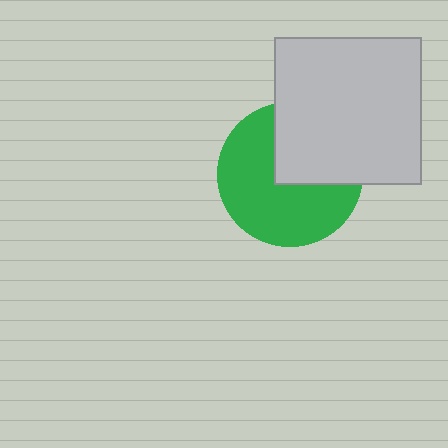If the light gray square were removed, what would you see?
You would see the complete green circle.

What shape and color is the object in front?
The object in front is a light gray square.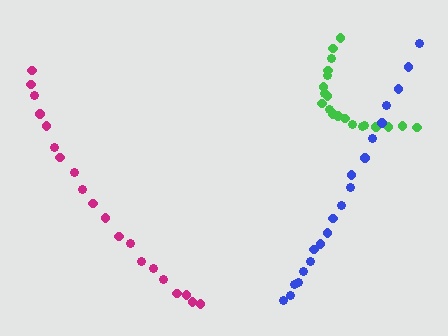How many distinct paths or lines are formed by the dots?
There are 3 distinct paths.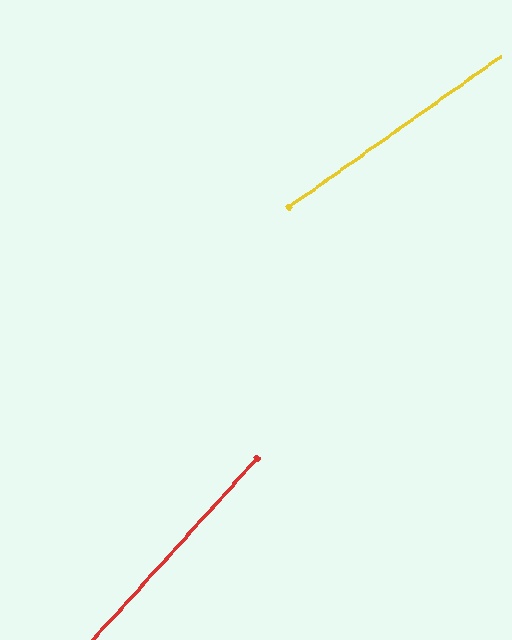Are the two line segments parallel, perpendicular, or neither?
Neither parallel nor perpendicular — they differ by about 12°.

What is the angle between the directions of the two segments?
Approximately 12 degrees.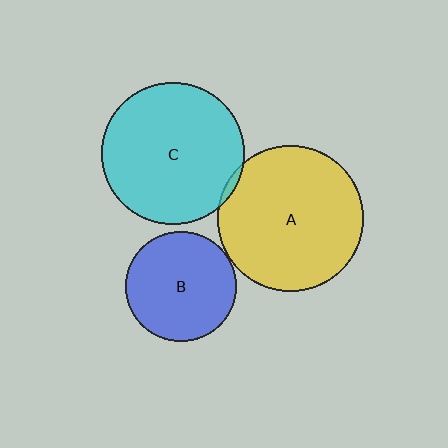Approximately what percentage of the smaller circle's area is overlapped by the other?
Approximately 5%.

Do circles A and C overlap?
Yes.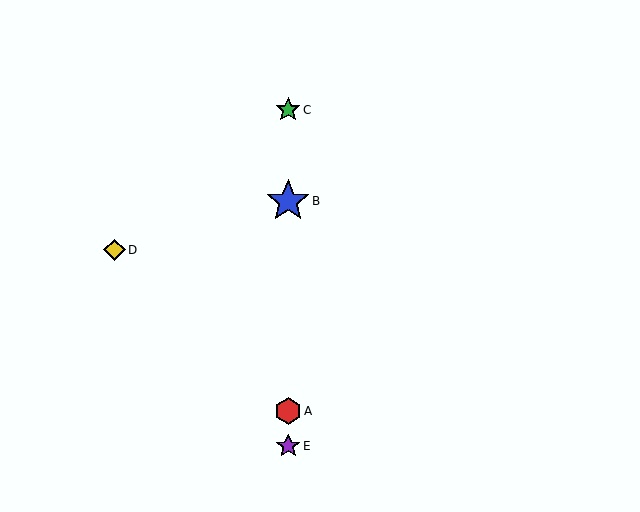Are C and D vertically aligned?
No, C is at x≈288 and D is at x≈114.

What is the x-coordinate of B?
Object B is at x≈288.